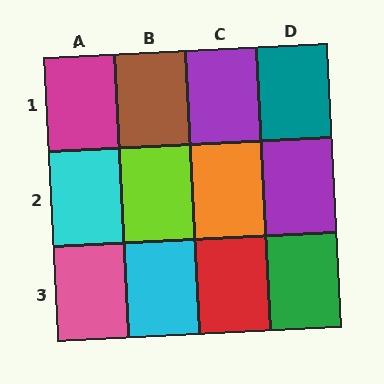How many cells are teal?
1 cell is teal.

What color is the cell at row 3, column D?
Green.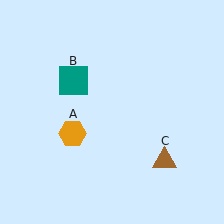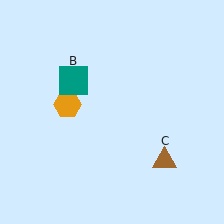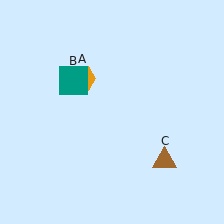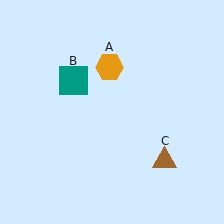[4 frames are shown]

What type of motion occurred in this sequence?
The orange hexagon (object A) rotated clockwise around the center of the scene.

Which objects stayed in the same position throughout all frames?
Teal square (object B) and brown triangle (object C) remained stationary.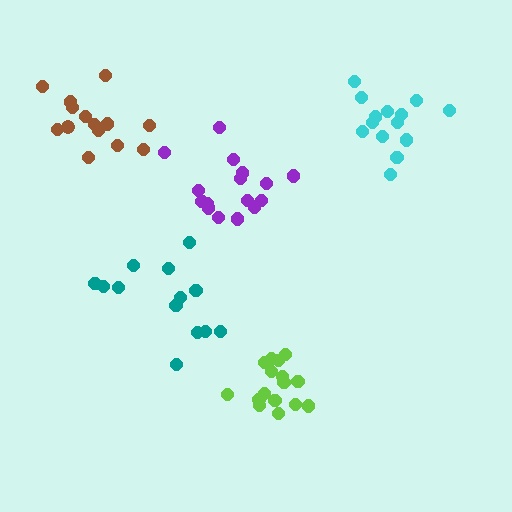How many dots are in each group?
Group 1: 14 dots, Group 2: 16 dots, Group 3: 14 dots, Group 4: 16 dots, Group 5: 14 dots (74 total).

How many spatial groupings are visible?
There are 5 spatial groupings.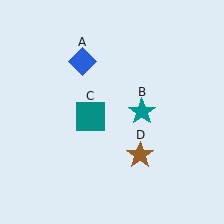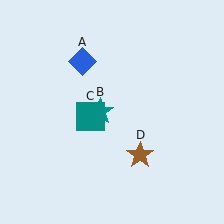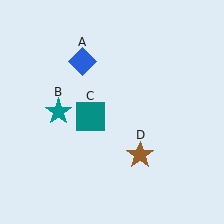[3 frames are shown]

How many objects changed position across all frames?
1 object changed position: teal star (object B).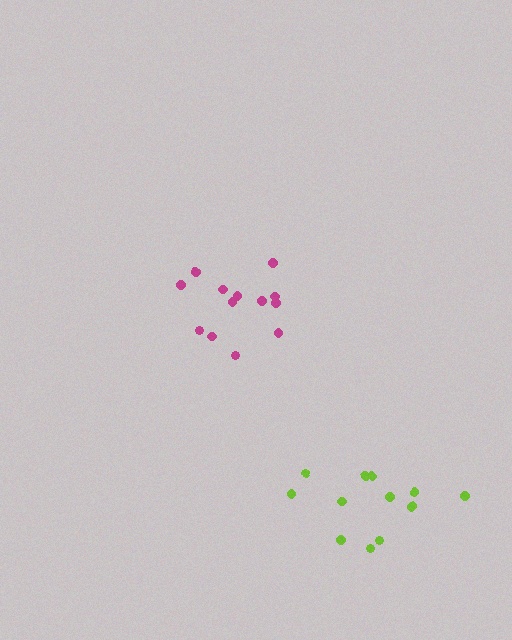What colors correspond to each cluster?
The clusters are colored: magenta, lime.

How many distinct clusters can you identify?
There are 2 distinct clusters.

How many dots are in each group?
Group 1: 13 dots, Group 2: 12 dots (25 total).